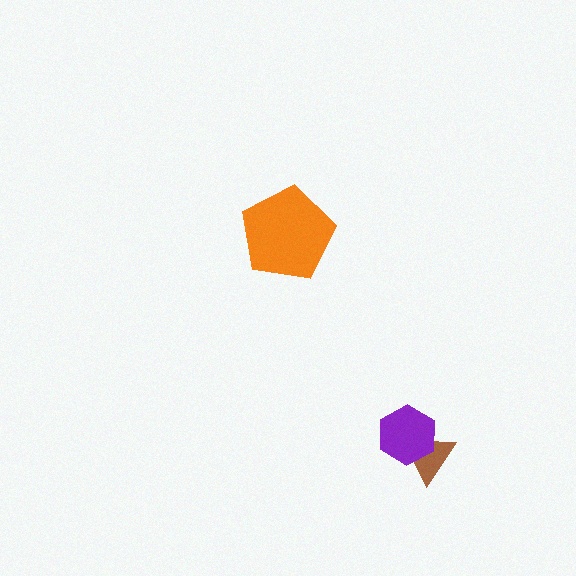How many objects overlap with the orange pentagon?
0 objects overlap with the orange pentagon.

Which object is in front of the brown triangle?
The purple hexagon is in front of the brown triangle.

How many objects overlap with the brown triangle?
1 object overlaps with the brown triangle.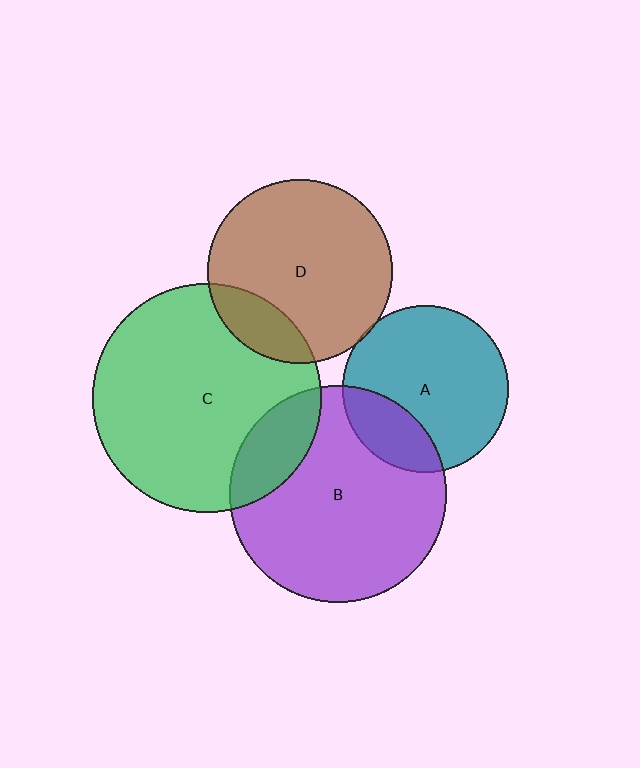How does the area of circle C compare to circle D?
Approximately 1.6 times.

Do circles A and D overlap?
Yes.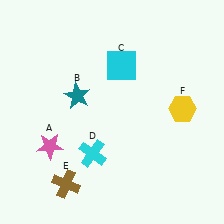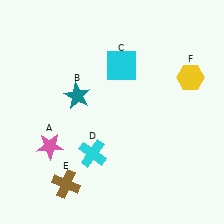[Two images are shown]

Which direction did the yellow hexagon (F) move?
The yellow hexagon (F) moved up.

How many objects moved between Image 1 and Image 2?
1 object moved between the two images.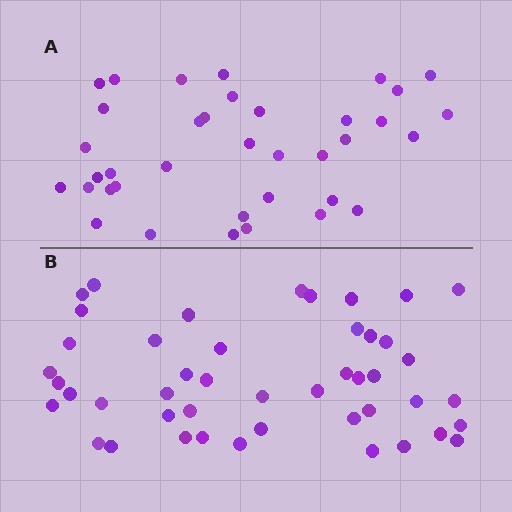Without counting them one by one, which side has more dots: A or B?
Region B (the bottom region) has more dots.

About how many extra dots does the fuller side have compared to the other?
Region B has roughly 8 or so more dots than region A.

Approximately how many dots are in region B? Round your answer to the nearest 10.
About 50 dots. (The exact count is 46, which rounds to 50.)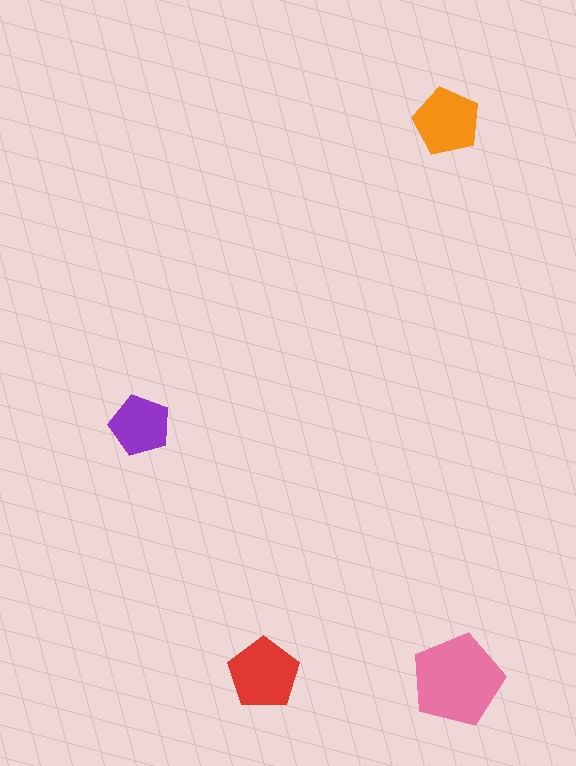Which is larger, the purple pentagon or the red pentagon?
The red one.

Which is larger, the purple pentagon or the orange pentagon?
The orange one.